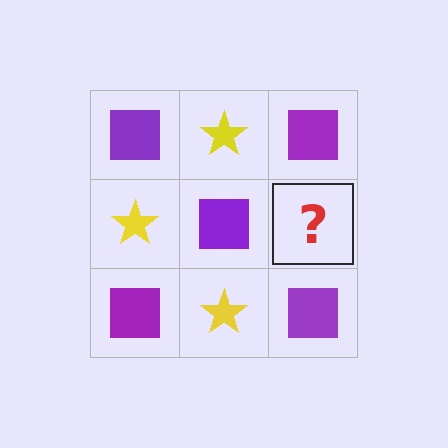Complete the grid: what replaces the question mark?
The question mark should be replaced with a yellow star.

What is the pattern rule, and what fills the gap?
The rule is that it alternates purple square and yellow star in a checkerboard pattern. The gap should be filled with a yellow star.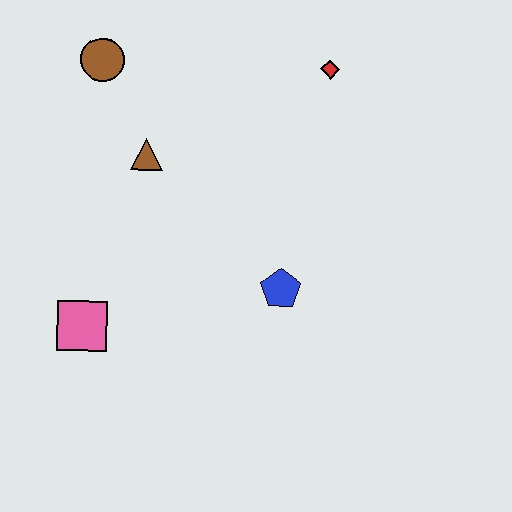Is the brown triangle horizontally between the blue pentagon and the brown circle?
Yes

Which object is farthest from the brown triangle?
The red diamond is farthest from the brown triangle.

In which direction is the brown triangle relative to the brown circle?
The brown triangle is below the brown circle.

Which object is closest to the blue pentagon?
The brown triangle is closest to the blue pentagon.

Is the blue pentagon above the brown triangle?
No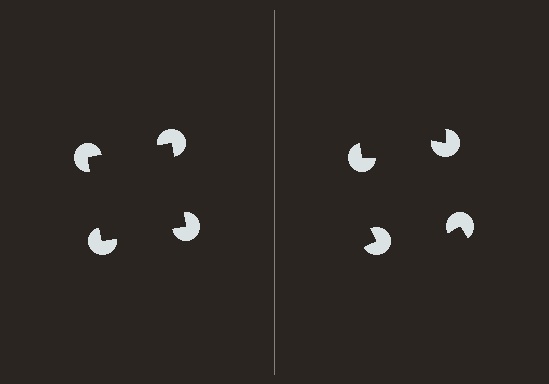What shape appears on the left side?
An illusory square.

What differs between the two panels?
The pac-man discs are positioned identically on both sides; only the wedge orientations differ. On the left they align to a square; on the right they are misaligned.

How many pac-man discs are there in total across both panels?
8 — 4 on each side.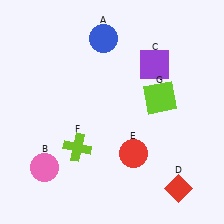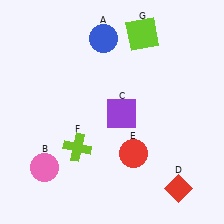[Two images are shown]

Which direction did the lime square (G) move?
The lime square (G) moved up.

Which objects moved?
The objects that moved are: the purple square (C), the lime square (G).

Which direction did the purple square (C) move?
The purple square (C) moved down.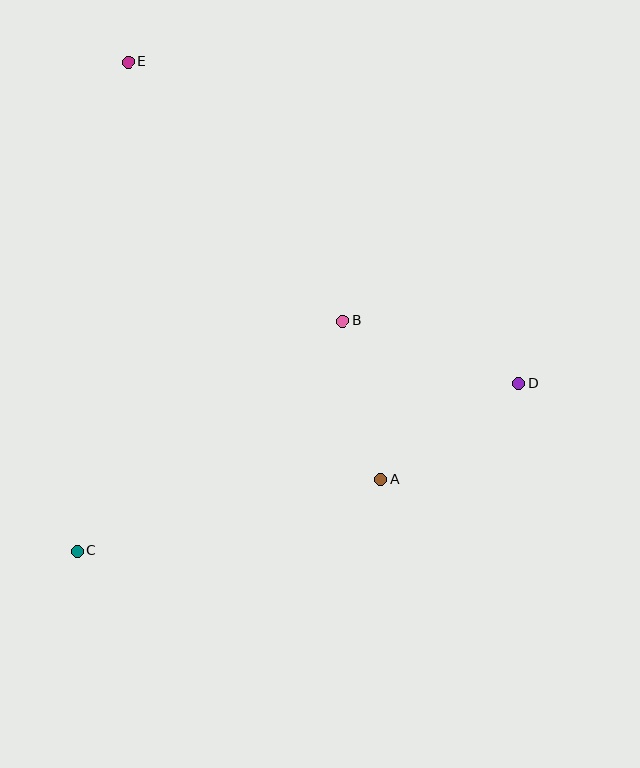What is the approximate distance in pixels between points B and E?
The distance between B and E is approximately 336 pixels.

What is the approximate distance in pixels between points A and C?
The distance between A and C is approximately 312 pixels.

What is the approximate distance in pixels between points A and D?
The distance between A and D is approximately 168 pixels.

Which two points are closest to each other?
Points A and B are closest to each other.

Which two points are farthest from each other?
Points D and E are farthest from each other.